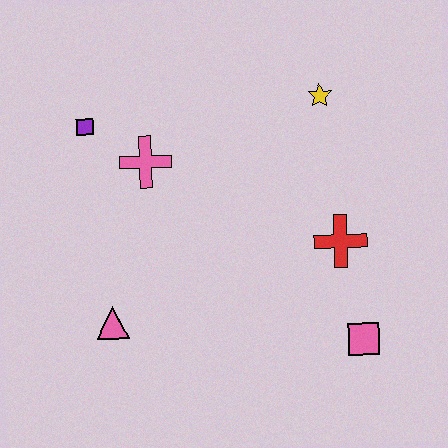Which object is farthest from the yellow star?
The pink triangle is farthest from the yellow star.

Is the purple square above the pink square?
Yes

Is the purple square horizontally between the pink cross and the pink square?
No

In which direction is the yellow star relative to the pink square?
The yellow star is above the pink square.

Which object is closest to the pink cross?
The purple square is closest to the pink cross.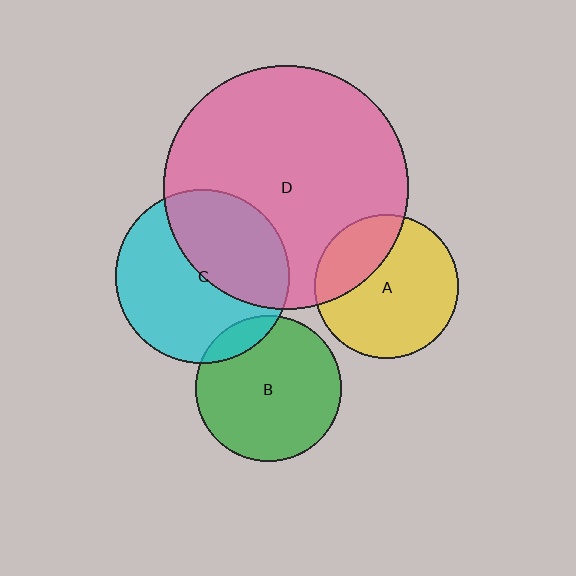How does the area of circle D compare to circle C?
Approximately 2.0 times.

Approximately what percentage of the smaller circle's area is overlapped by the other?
Approximately 10%.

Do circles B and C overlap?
Yes.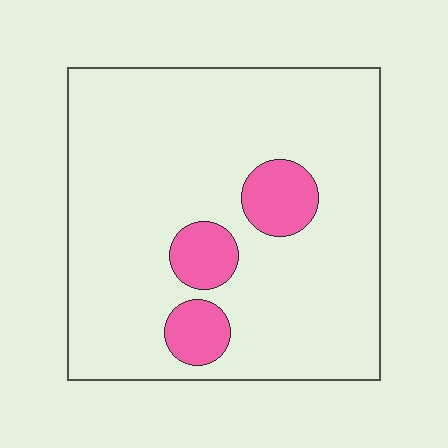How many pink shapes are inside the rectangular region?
3.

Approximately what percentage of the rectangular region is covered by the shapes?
Approximately 10%.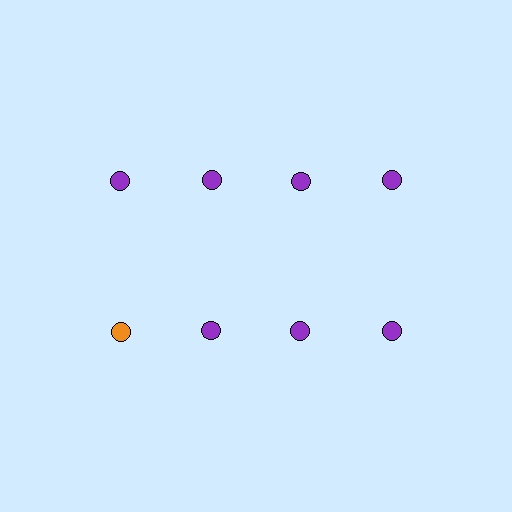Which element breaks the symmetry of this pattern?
The orange circle in the second row, leftmost column breaks the symmetry. All other shapes are purple circles.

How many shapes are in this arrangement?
There are 8 shapes arranged in a grid pattern.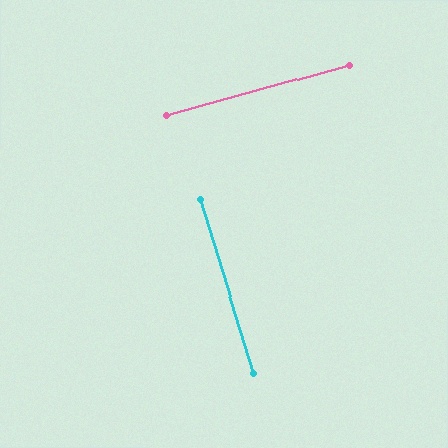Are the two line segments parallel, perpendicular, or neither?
Perpendicular — they meet at approximately 88°.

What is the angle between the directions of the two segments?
Approximately 88 degrees.